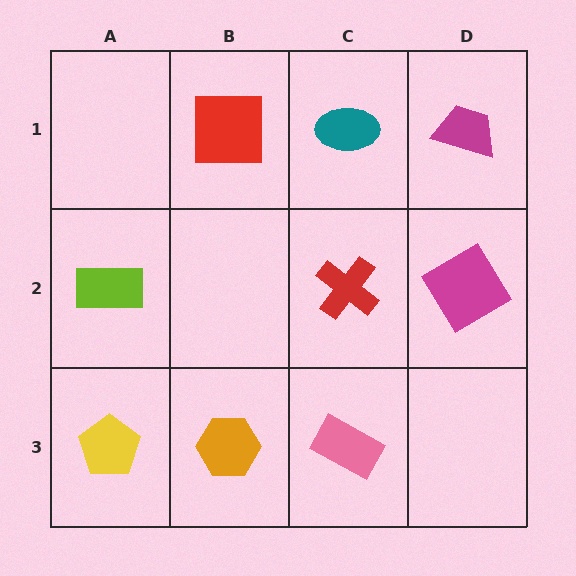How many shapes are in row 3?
3 shapes.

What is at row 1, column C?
A teal ellipse.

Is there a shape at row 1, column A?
No, that cell is empty.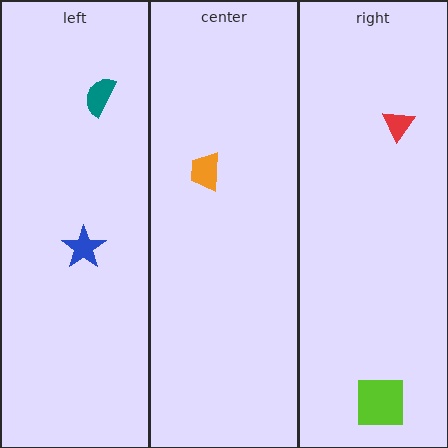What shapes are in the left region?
The teal semicircle, the blue star.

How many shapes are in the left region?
2.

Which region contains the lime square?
The right region.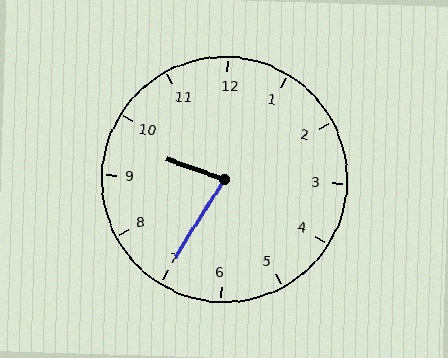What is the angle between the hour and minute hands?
Approximately 78 degrees.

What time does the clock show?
9:35.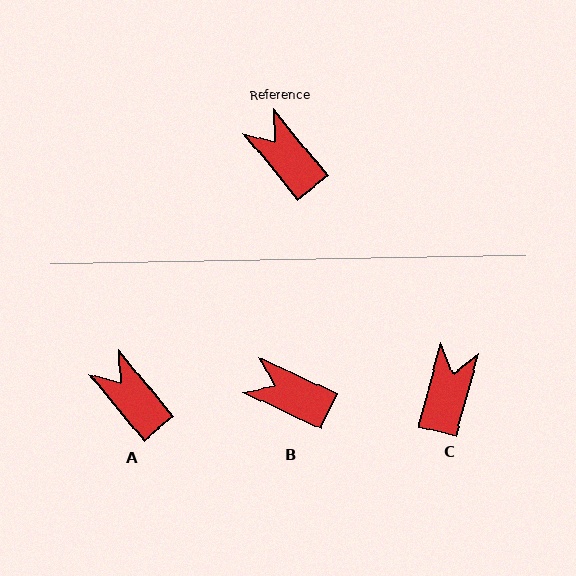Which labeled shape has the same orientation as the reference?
A.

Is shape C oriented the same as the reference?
No, it is off by about 54 degrees.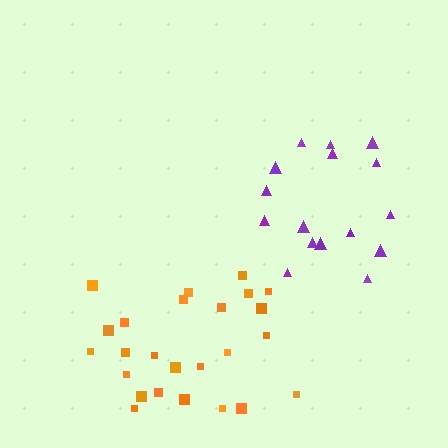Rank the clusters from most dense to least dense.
purple, orange.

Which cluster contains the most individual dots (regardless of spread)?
Orange (25).